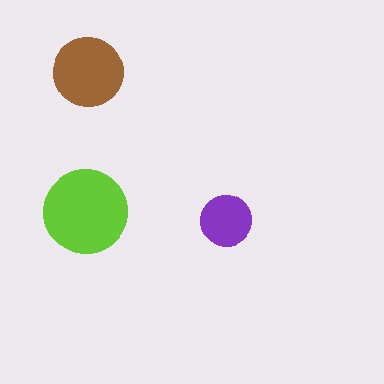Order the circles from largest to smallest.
the lime one, the brown one, the purple one.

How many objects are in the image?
There are 3 objects in the image.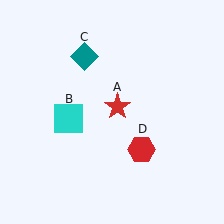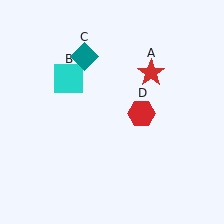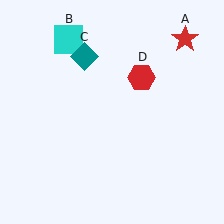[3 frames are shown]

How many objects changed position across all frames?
3 objects changed position: red star (object A), cyan square (object B), red hexagon (object D).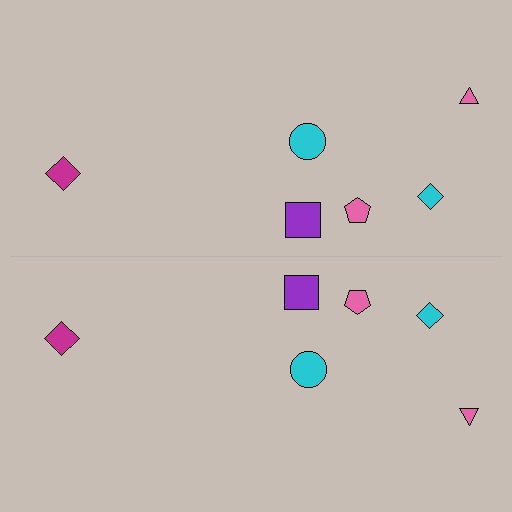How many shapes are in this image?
There are 12 shapes in this image.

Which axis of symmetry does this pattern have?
The pattern has a horizontal axis of symmetry running through the center of the image.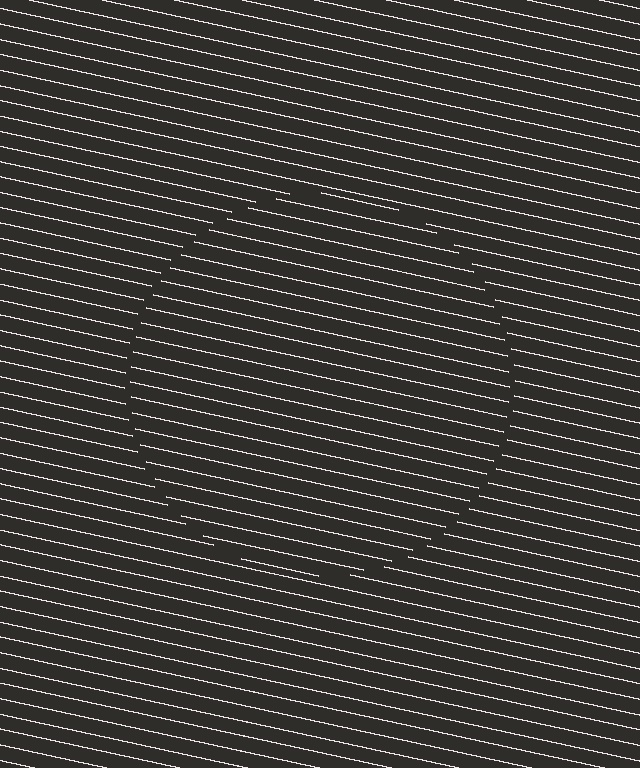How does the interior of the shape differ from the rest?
The interior of the shape contains the same grating, shifted by half a period — the contour is defined by the phase discontinuity where line-ends from the inner and outer gratings abut.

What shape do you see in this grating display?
An illusory circle. The interior of the shape contains the same grating, shifted by half a period — the contour is defined by the phase discontinuity where line-ends from the inner and outer gratings abut.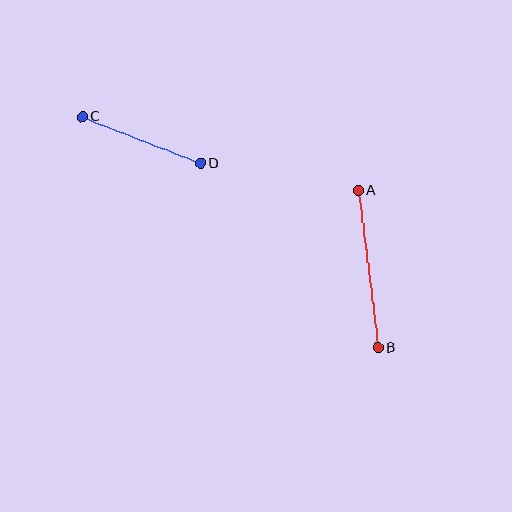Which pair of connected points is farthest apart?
Points A and B are farthest apart.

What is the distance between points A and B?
The distance is approximately 158 pixels.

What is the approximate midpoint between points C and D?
The midpoint is at approximately (141, 140) pixels.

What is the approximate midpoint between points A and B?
The midpoint is at approximately (368, 269) pixels.